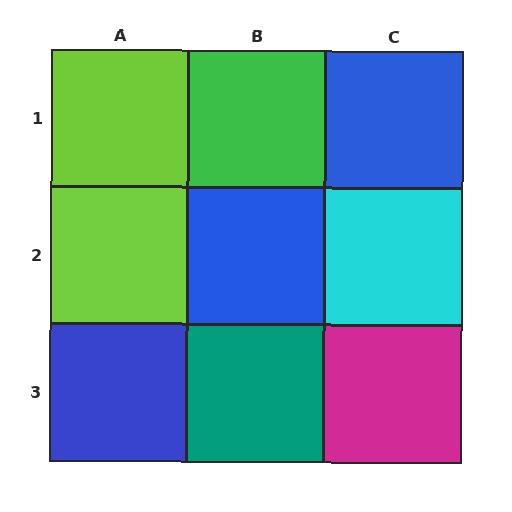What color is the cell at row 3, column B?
Teal.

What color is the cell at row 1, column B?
Green.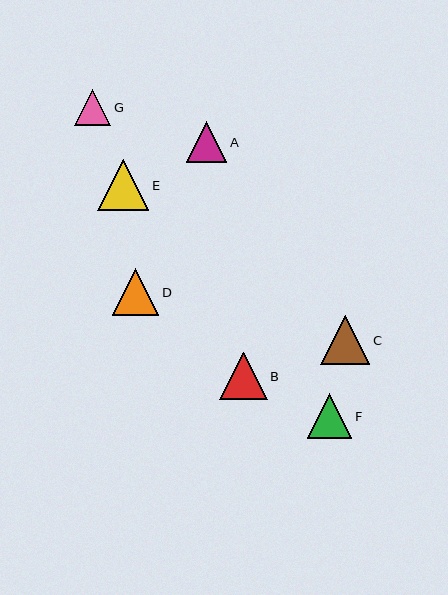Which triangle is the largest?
Triangle E is the largest with a size of approximately 51 pixels.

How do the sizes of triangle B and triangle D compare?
Triangle B and triangle D are approximately the same size.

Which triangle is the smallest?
Triangle G is the smallest with a size of approximately 37 pixels.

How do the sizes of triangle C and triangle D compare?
Triangle C and triangle D are approximately the same size.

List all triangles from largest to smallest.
From largest to smallest: E, C, B, D, F, A, G.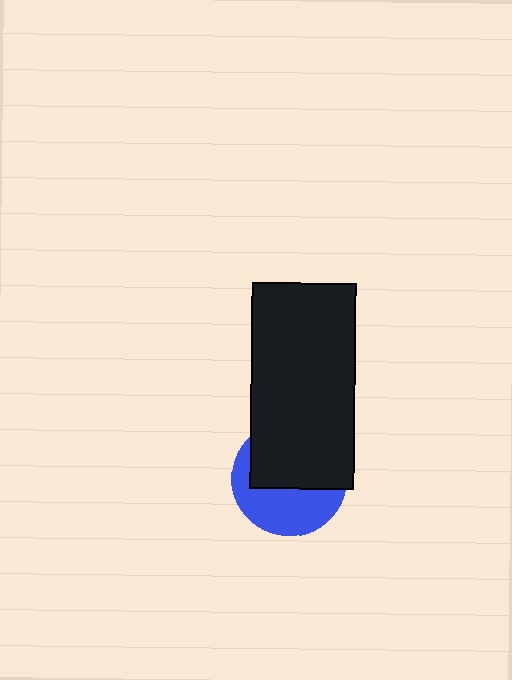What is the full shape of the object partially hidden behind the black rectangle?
The partially hidden object is a blue circle.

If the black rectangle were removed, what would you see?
You would see the complete blue circle.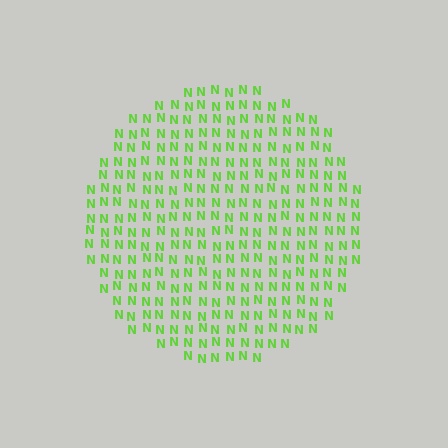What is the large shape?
The large shape is a circle.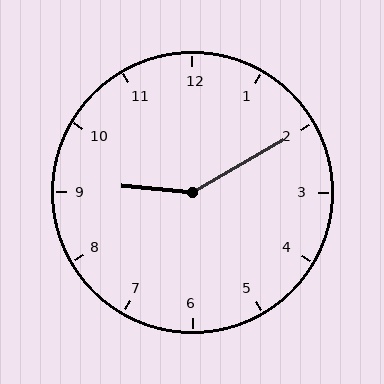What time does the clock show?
9:10.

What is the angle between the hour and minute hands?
Approximately 145 degrees.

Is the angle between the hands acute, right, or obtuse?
It is obtuse.